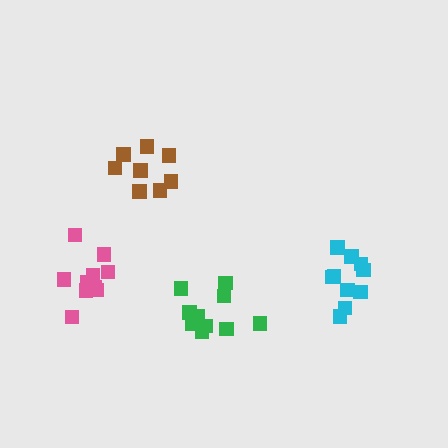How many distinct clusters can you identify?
There are 4 distinct clusters.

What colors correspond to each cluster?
The clusters are colored: pink, cyan, brown, green.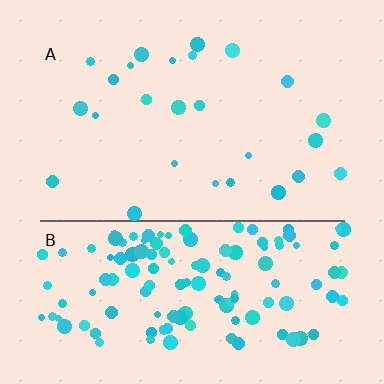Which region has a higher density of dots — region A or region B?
B (the bottom).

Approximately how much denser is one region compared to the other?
Approximately 5.7× — region B over region A.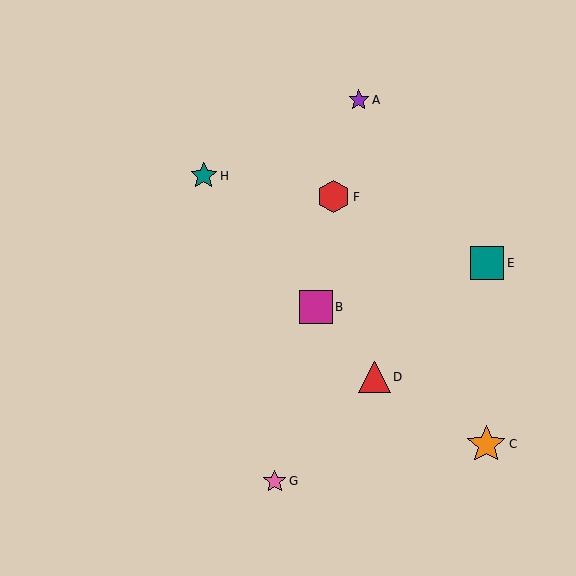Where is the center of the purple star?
The center of the purple star is at (359, 100).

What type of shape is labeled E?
Shape E is a teal square.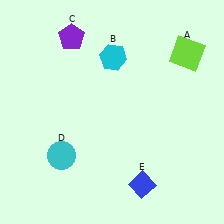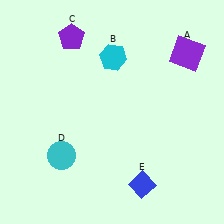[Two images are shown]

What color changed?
The square (A) changed from lime in Image 1 to purple in Image 2.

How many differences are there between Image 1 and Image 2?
There is 1 difference between the two images.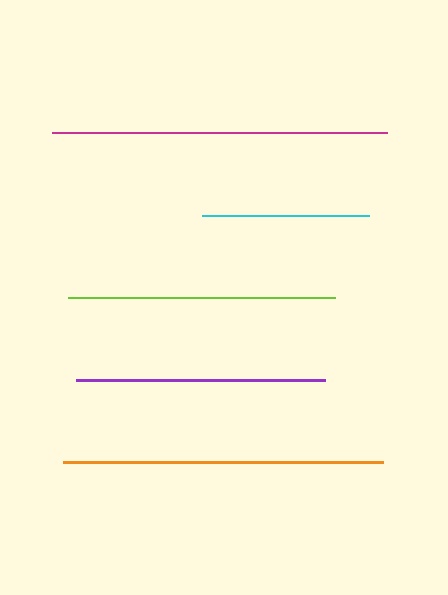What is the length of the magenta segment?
The magenta segment is approximately 335 pixels long.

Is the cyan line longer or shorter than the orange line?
The orange line is longer than the cyan line.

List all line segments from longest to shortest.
From longest to shortest: magenta, orange, lime, purple, cyan.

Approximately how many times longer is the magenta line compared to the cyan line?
The magenta line is approximately 2.0 times the length of the cyan line.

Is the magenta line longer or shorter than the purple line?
The magenta line is longer than the purple line.